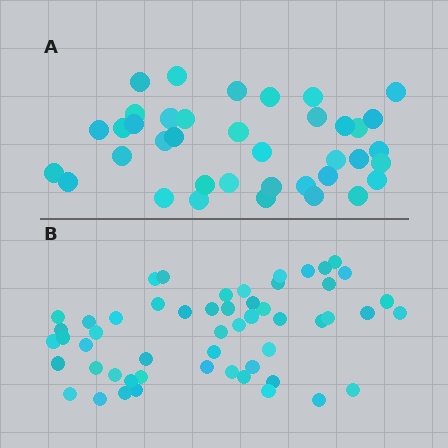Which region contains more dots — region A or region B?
Region B (the bottom region) has more dots.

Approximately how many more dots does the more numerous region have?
Region B has approximately 15 more dots than region A.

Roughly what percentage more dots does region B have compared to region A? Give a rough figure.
About 40% more.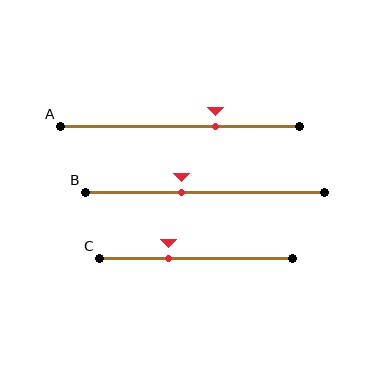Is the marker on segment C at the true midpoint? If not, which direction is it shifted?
No, the marker on segment C is shifted to the left by about 14% of the segment length.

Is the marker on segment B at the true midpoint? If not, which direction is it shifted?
No, the marker on segment B is shifted to the left by about 10% of the segment length.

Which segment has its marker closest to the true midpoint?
Segment B has its marker closest to the true midpoint.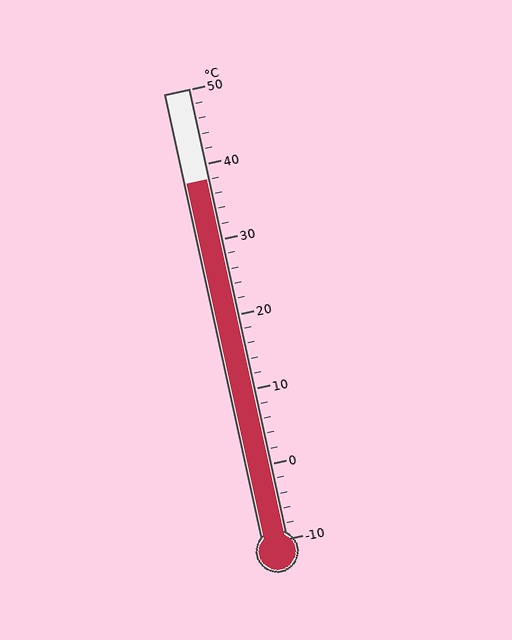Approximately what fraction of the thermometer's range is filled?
The thermometer is filled to approximately 80% of its range.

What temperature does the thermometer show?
The thermometer shows approximately 38°C.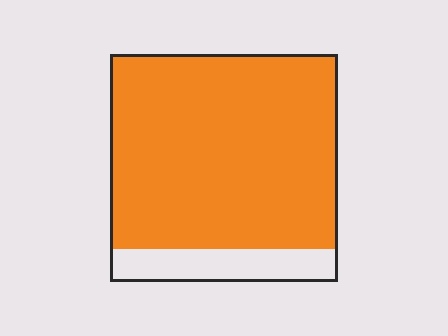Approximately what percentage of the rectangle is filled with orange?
Approximately 85%.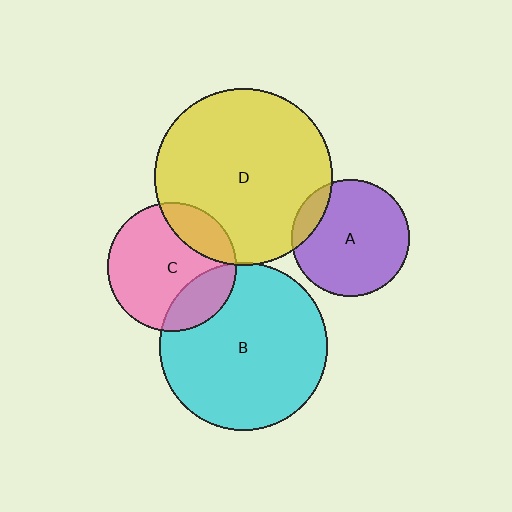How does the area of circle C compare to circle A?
Approximately 1.2 times.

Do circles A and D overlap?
Yes.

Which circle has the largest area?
Circle D (yellow).